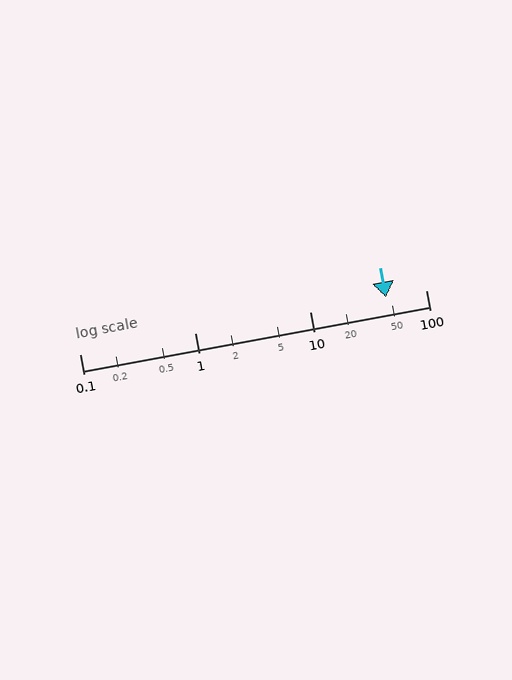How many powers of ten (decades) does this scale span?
The scale spans 3 decades, from 0.1 to 100.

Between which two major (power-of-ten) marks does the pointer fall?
The pointer is between 10 and 100.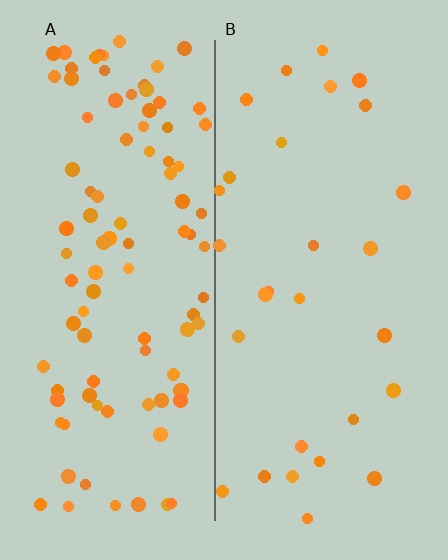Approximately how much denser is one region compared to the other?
Approximately 3.3× — region A over region B.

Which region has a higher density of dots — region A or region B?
A (the left).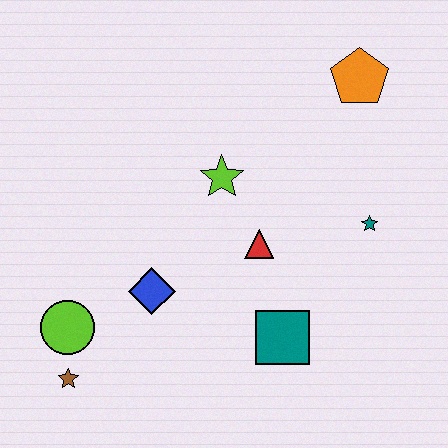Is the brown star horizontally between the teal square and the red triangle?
No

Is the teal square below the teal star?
Yes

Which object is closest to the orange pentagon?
The teal star is closest to the orange pentagon.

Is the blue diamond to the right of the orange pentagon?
No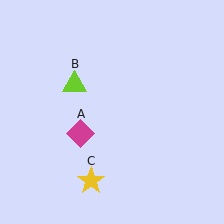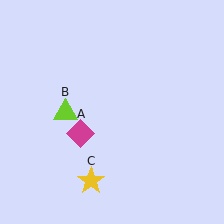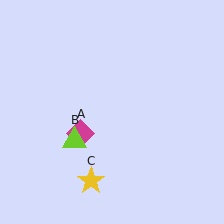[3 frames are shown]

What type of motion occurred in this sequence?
The lime triangle (object B) rotated counterclockwise around the center of the scene.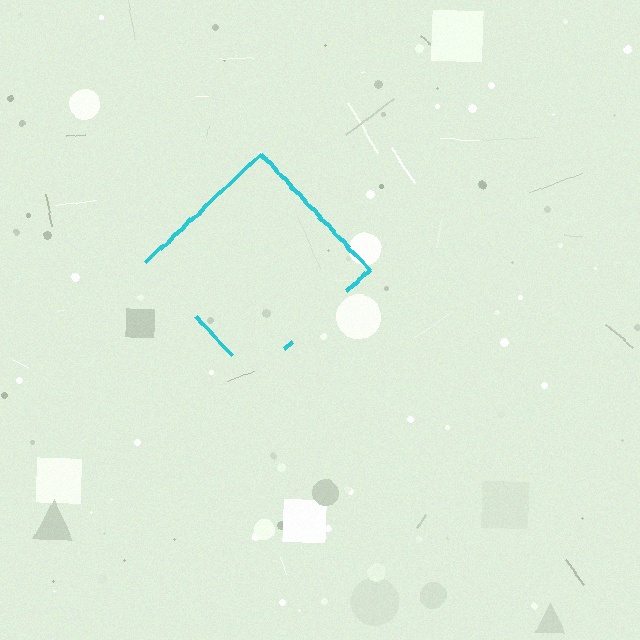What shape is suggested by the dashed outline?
The dashed outline suggests a diamond.